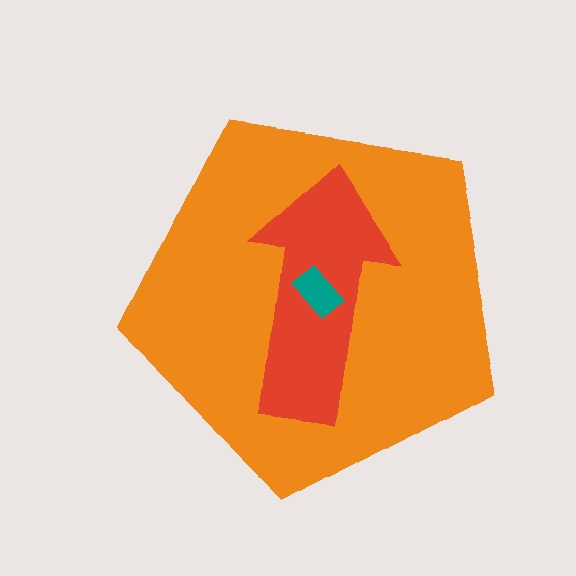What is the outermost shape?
The orange pentagon.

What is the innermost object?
The teal rectangle.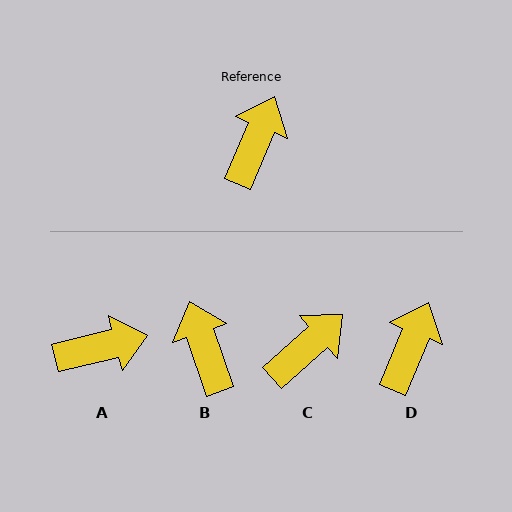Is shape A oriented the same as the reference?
No, it is off by about 53 degrees.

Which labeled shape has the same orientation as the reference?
D.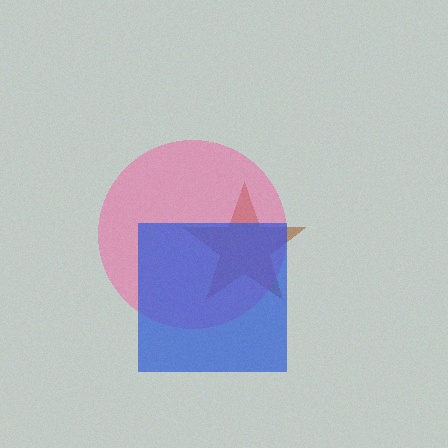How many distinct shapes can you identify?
There are 3 distinct shapes: a brown star, a pink circle, a blue square.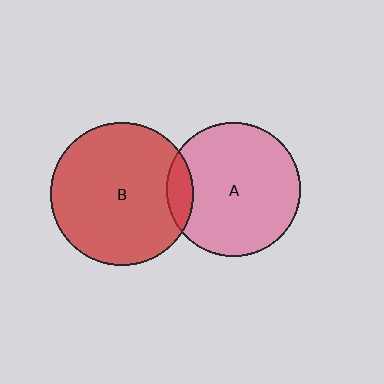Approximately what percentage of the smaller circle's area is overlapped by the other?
Approximately 10%.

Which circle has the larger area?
Circle B (red).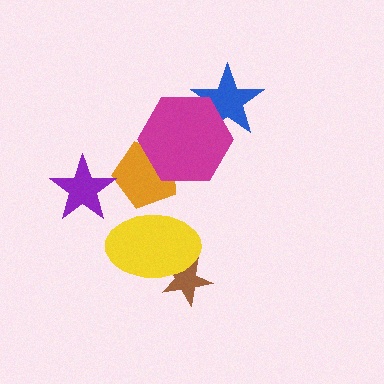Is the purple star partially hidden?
No, no other shape covers it.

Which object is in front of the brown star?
The yellow ellipse is in front of the brown star.